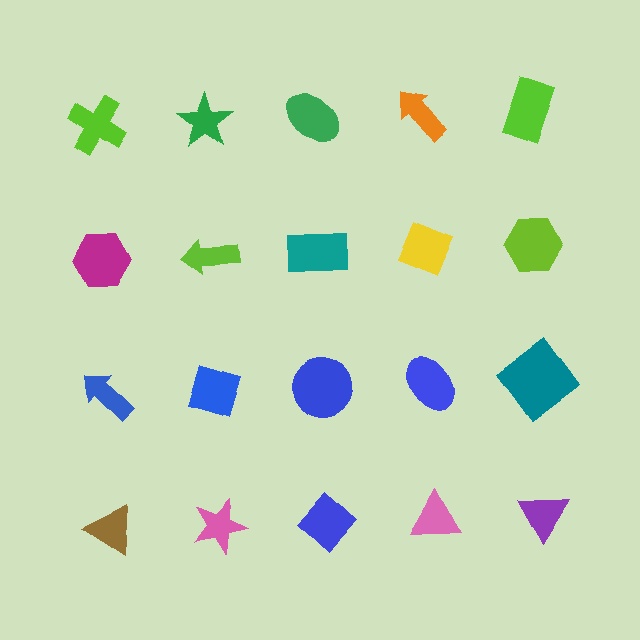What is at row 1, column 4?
An orange arrow.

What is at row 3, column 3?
A blue circle.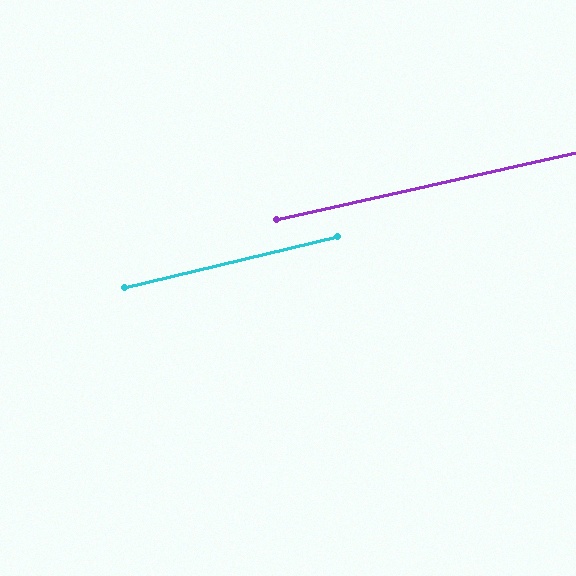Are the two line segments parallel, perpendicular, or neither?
Parallel — their directions differ by only 0.9°.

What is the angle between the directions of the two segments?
Approximately 1 degree.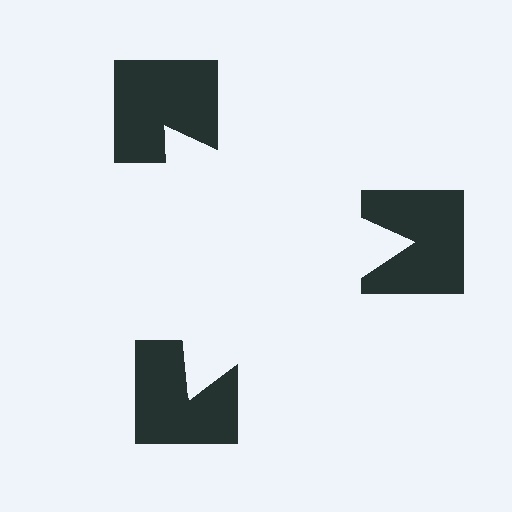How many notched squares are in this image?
There are 3 — one at each vertex of the illusory triangle.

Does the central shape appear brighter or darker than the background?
It typically appears slightly brighter than the background, even though no actual brightness change is drawn.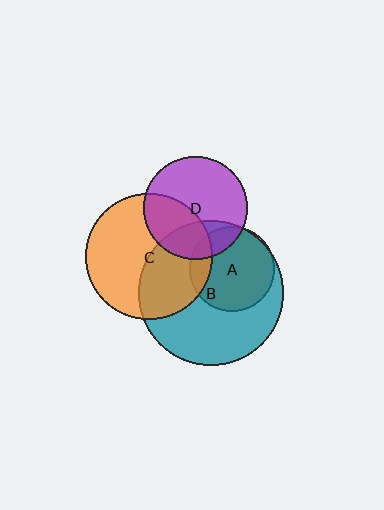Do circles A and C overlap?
Yes.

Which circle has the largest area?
Circle B (teal).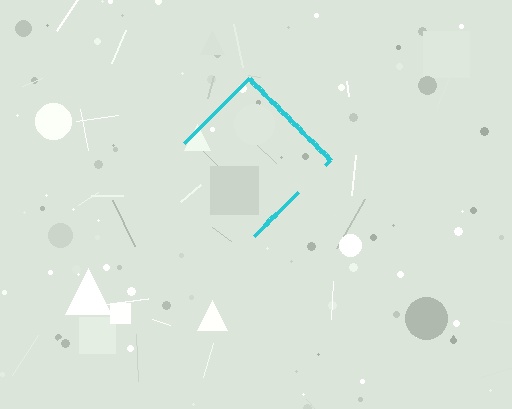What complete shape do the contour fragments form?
The contour fragments form a diamond.